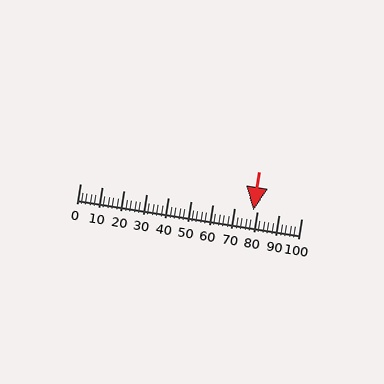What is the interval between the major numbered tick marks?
The major tick marks are spaced 10 units apart.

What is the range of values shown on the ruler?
The ruler shows values from 0 to 100.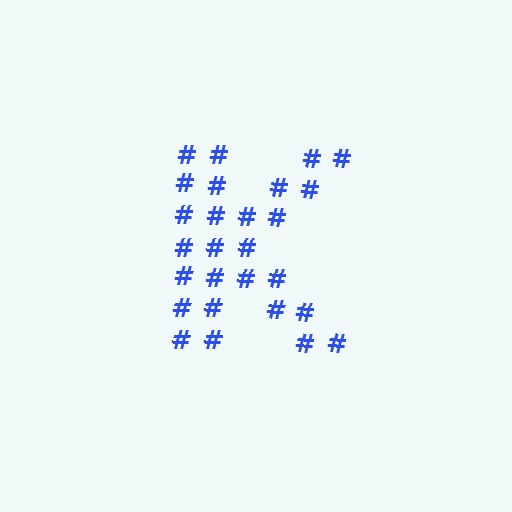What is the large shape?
The large shape is the letter K.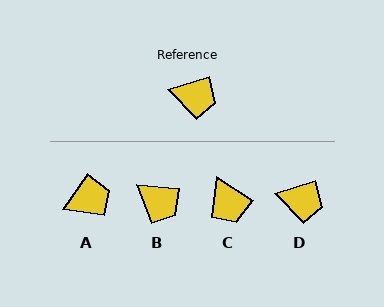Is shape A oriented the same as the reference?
No, it is off by about 39 degrees.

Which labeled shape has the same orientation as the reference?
D.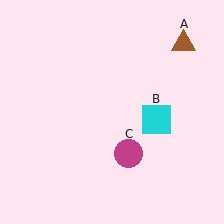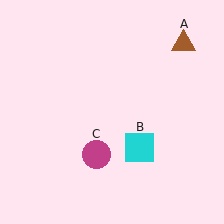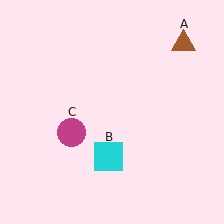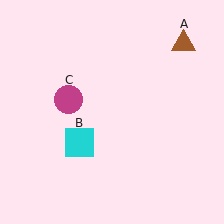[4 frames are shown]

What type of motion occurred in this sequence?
The cyan square (object B), magenta circle (object C) rotated clockwise around the center of the scene.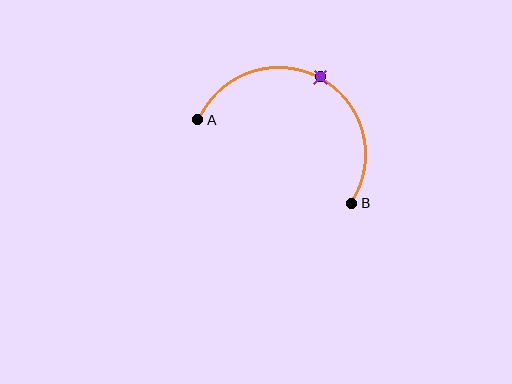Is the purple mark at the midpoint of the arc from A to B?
Yes. The purple mark lies on the arc at equal arc-length from both A and B — it is the arc midpoint.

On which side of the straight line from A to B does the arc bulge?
The arc bulges above the straight line connecting A and B.